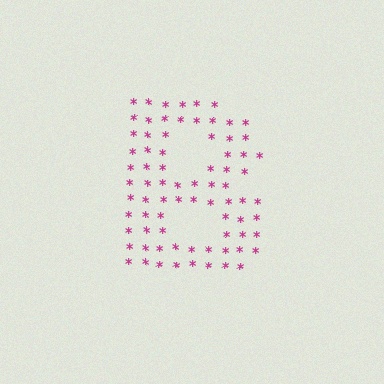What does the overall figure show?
The overall figure shows the letter B.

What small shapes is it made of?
It is made of small asterisks.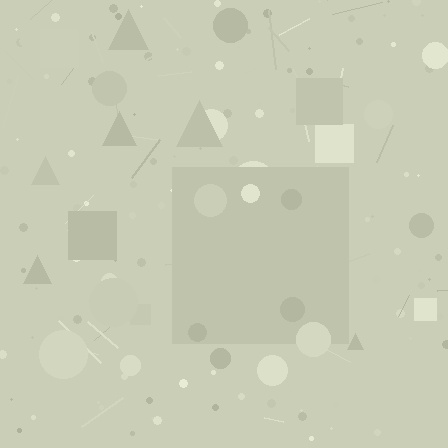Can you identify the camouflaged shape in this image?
The camouflaged shape is a square.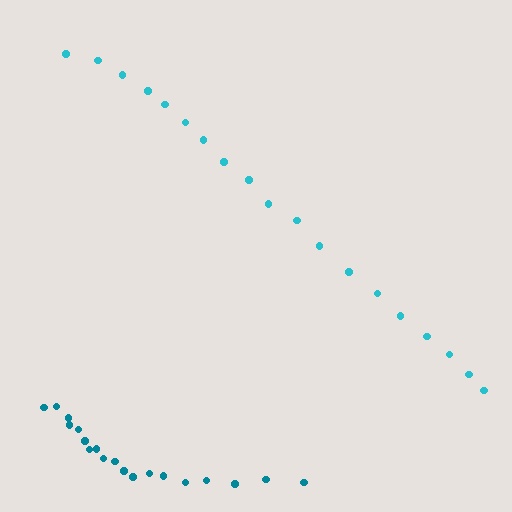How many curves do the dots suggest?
There are 2 distinct paths.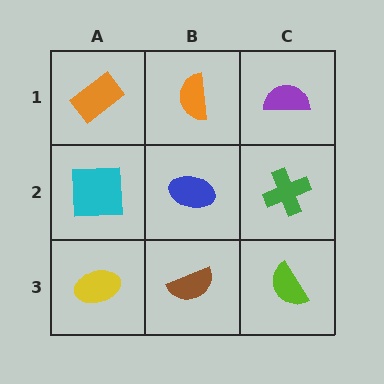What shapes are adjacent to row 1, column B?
A blue ellipse (row 2, column B), an orange rectangle (row 1, column A), a purple semicircle (row 1, column C).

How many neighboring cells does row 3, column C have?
2.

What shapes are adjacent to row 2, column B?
An orange semicircle (row 1, column B), a brown semicircle (row 3, column B), a cyan square (row 2, column A), a green cross (row 2, column C).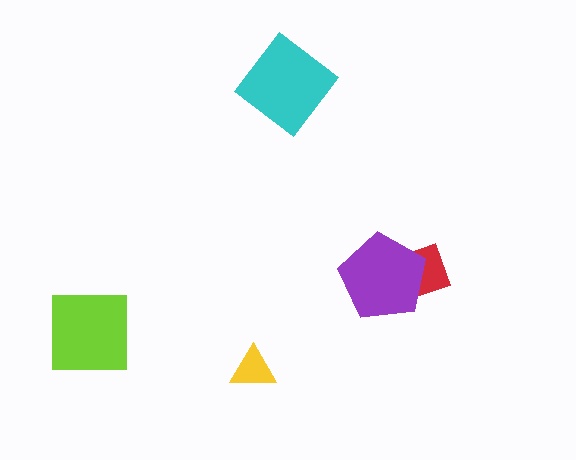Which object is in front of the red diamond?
The purple pentagon is in front of the red diamond.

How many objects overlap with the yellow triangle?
0 objects overlap with the yellow triangle.